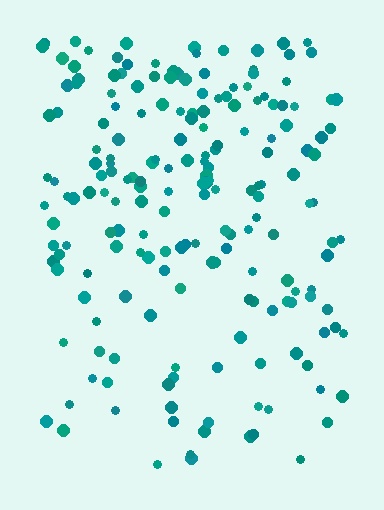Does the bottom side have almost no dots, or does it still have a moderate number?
Still a moderate number, just noticeably fewer than the top.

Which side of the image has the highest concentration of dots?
The top.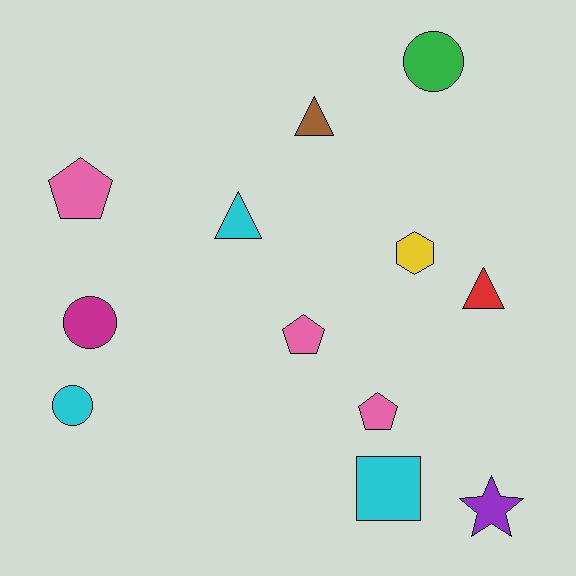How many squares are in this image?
There is 1 square.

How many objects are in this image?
There are 12 objects.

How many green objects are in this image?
There is 1 green object.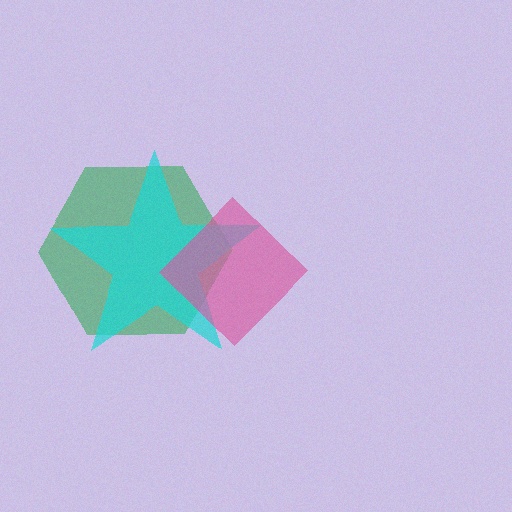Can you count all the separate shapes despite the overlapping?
Yes, there are 3 separate shapes.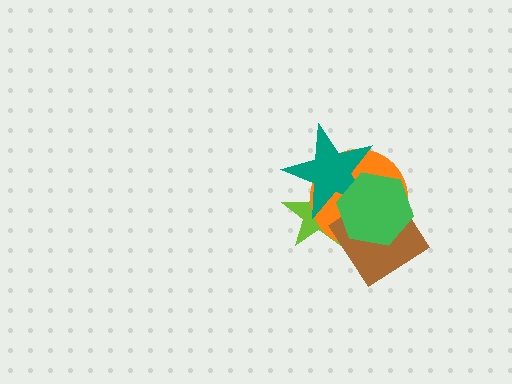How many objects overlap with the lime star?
4 objects overlap with the lime star.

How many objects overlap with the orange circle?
4 objects overlap with the orange circle.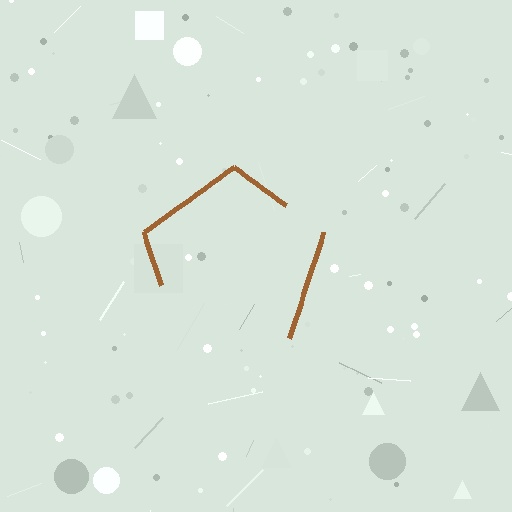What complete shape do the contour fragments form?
The contour fragments form a pentagon.